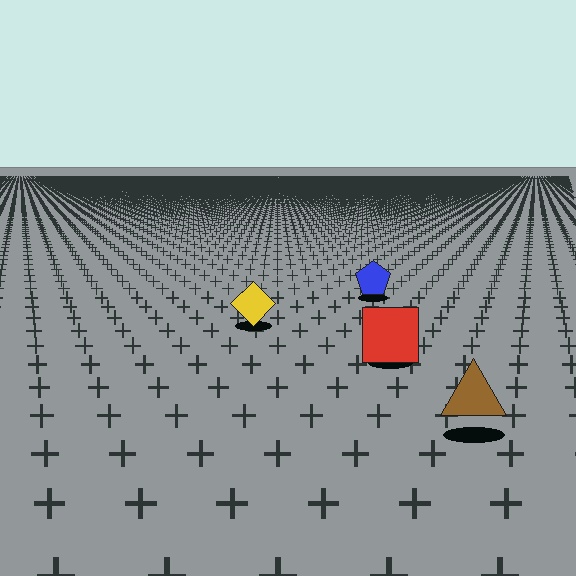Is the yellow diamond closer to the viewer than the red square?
No. The red square is closer — you can tell from the texture gradient: the ground texture is coarser near it.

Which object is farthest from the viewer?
The blue pentagon is farthest from the viewer. It appears smaller and the ground texture around it is denser.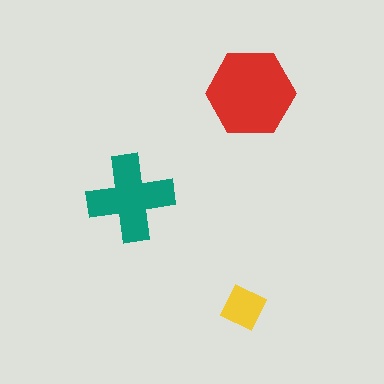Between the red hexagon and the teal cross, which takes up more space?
The red hexagon.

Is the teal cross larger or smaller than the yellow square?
Larger.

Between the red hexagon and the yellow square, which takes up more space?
The red hexagon.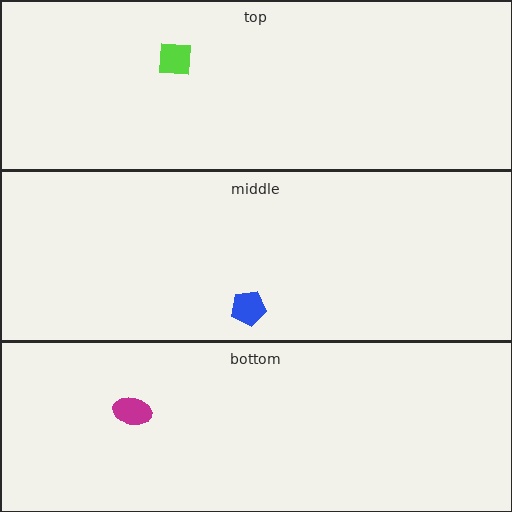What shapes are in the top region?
The lime square.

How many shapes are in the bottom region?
1.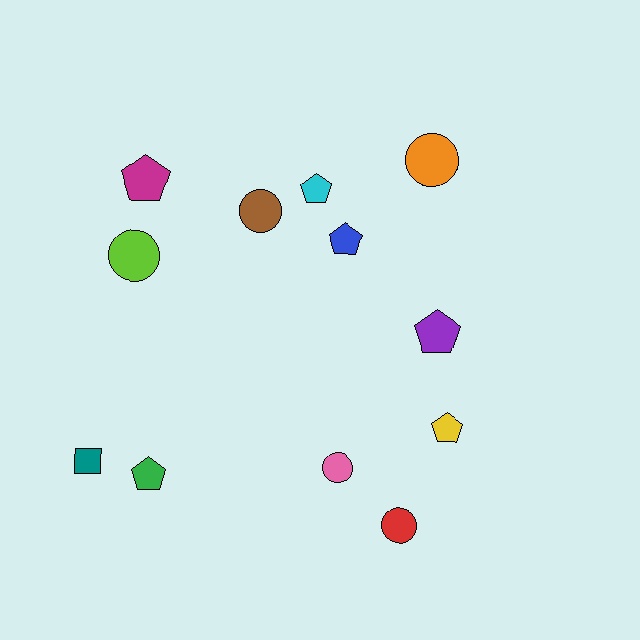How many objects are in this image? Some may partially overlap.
There are 12 objects.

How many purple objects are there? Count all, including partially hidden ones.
There is 1 purple object.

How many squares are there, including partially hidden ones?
There is 1 square.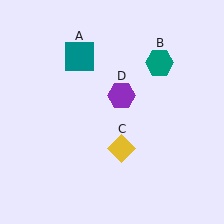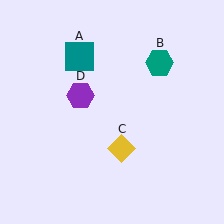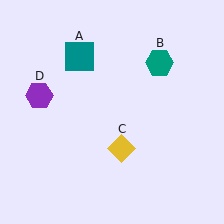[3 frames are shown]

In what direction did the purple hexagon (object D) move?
The purple hexagon (object D) moved left.